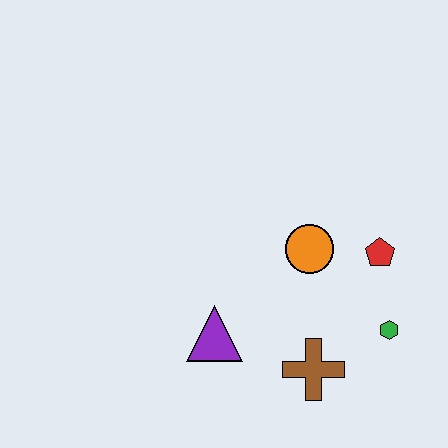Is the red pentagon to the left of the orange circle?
No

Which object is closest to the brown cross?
The green hexagon is closest to the brown cross.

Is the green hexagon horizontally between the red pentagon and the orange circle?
No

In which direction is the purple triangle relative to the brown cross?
The purple triangle is to the left of the brown cross.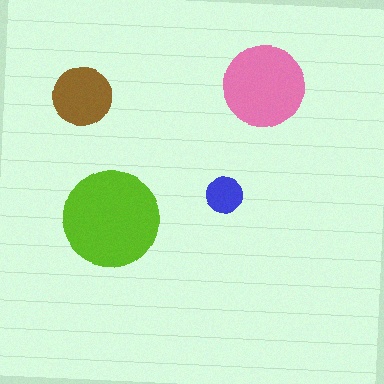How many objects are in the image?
There are 4 objects in the image.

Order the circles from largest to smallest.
the lime one, the pink one, the brown one, the blue one.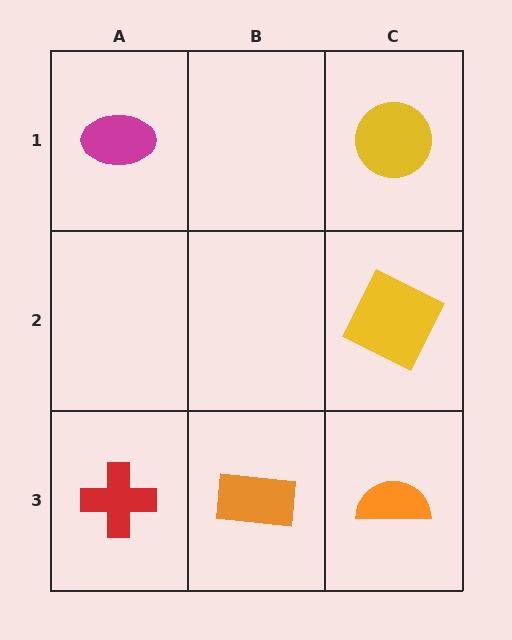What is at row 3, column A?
A red cross.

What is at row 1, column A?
A magenta ellipse.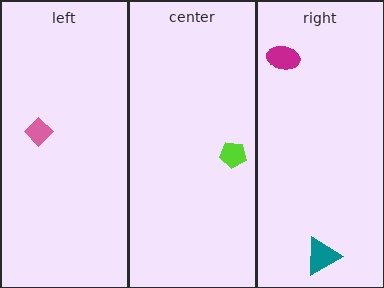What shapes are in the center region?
The lime pentagon.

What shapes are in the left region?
The pink diamond.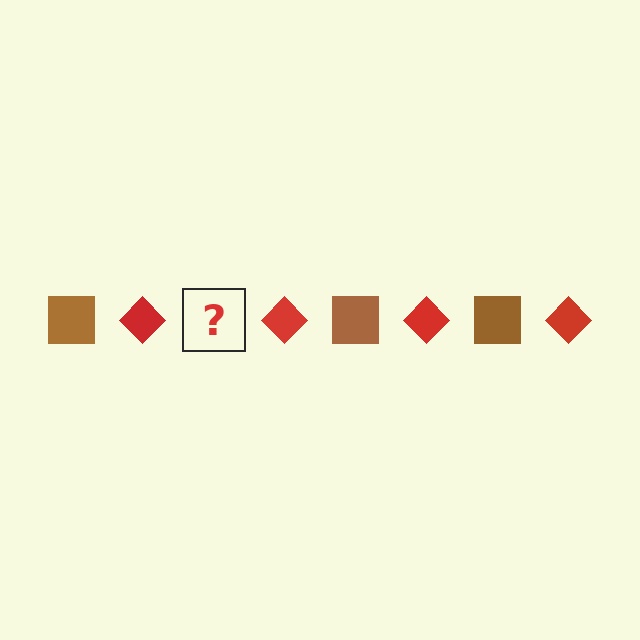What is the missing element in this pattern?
The missing element is a brown square.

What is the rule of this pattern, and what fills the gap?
The rule is that the pattern alternates between brown square and red diamond. The gap should be filled with a brown square.